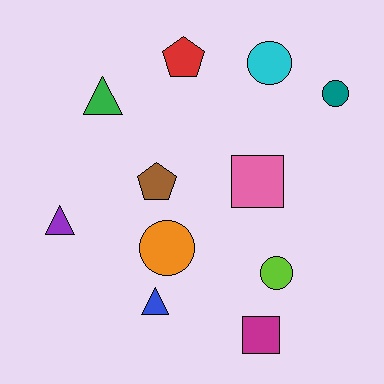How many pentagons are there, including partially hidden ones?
There are 2 pentagons.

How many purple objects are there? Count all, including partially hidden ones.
There is 1 purple object.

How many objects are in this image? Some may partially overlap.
There are 11 objects.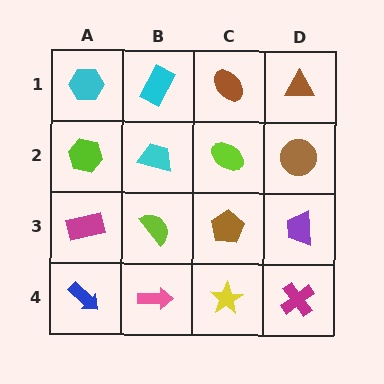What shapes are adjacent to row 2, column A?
A cyan hexagon (row 1, column A), a magenta rectangle (row 3, column A), a cyan trapezoid (row 2, column B).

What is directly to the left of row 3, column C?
A lime semicircle.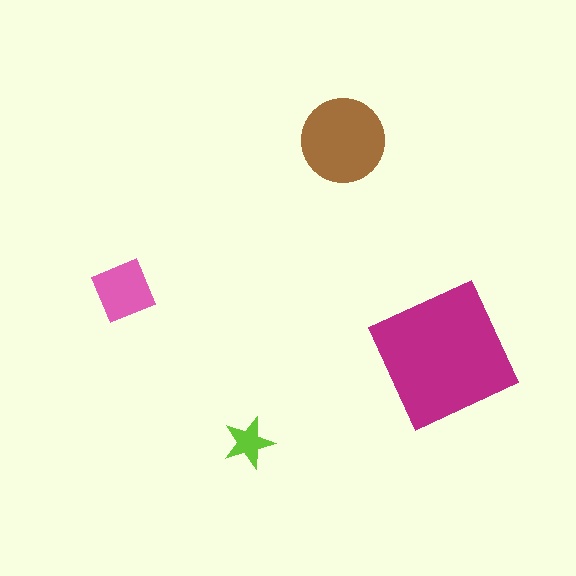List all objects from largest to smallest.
The magenta square, the brown circle, the pink diamond, the lime star.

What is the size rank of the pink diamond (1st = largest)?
3rd.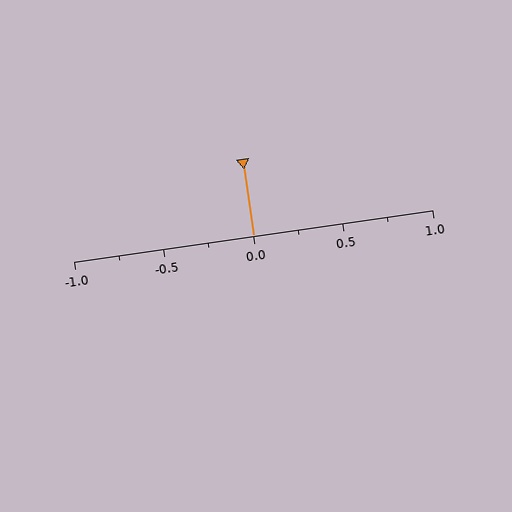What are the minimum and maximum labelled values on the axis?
The axis runs from -1.0 to 1.0.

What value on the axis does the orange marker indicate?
The marker indicates approximately 0.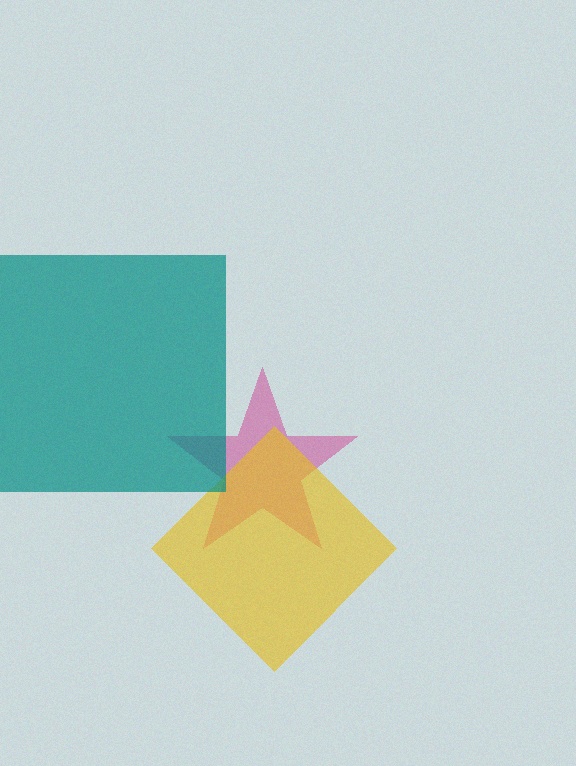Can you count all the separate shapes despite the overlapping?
Yes, there are 3 separate shapes.